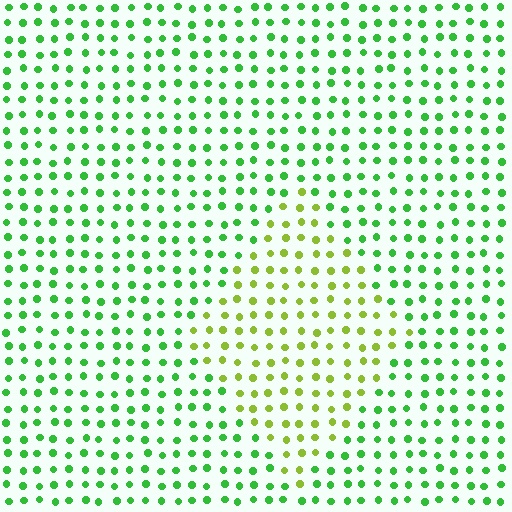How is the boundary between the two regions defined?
The boundary is defined purely by a slight shift in hue (about 41 degrees). Spacing, size, and orientation are identical on both sides.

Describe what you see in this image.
The image is filled with small green elements in a uniform arrangement. A diamond-shaped region is visible where the elements are tinted to a slightly different hue, forming a subtle color boundary.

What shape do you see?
I see a diamond.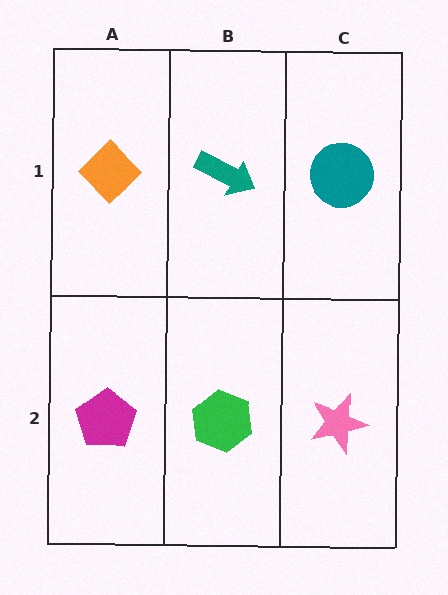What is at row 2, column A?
A magenta pentagon.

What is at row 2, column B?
A green hexagon.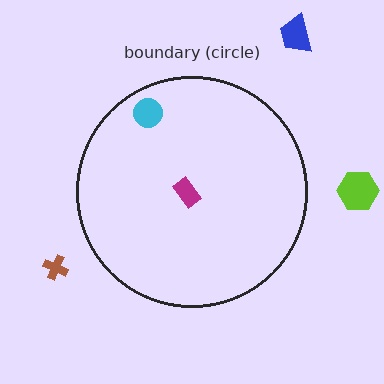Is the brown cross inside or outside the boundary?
Outside.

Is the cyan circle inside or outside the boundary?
Inside.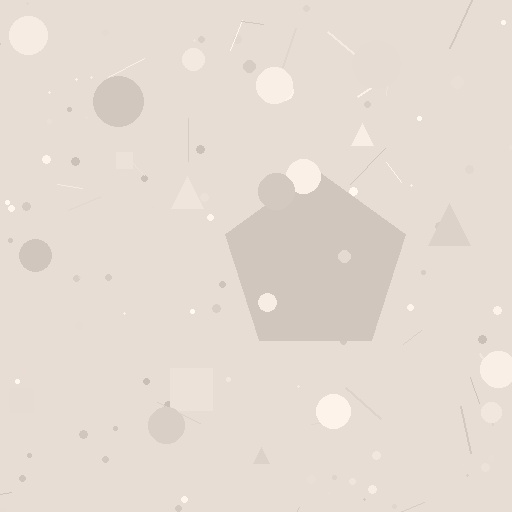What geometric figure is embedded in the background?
A pentagon is embedded in the background.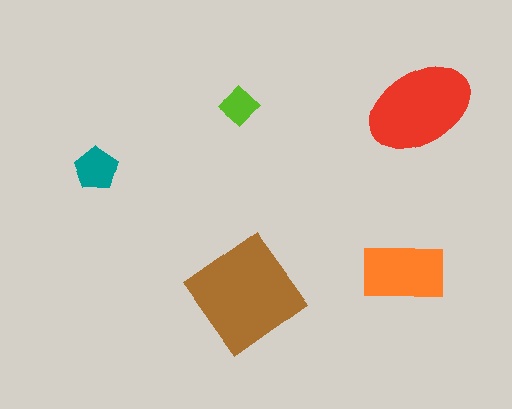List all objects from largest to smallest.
The brown diamond, the red ellipse, the orange rectangle, the teal pentagon, the lime diamond.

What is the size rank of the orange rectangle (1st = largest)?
3rd.